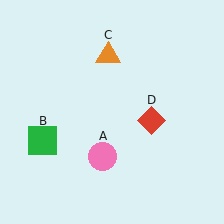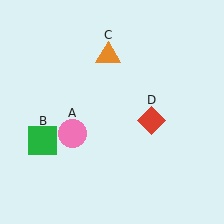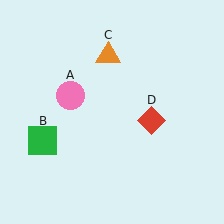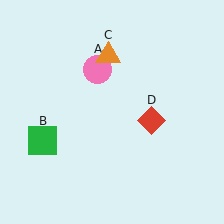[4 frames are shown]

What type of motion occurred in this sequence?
The pink circle (object A) rotated clockwise around the center of the scene.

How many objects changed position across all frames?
1 object changed position: pink circle (object A).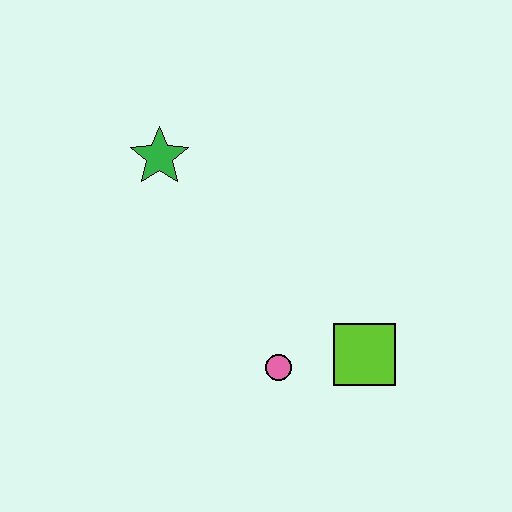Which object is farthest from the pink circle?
The green star is farthest from the pink circle.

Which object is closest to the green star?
The pink circle is closest to the green star.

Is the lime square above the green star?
No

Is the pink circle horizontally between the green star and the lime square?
Yes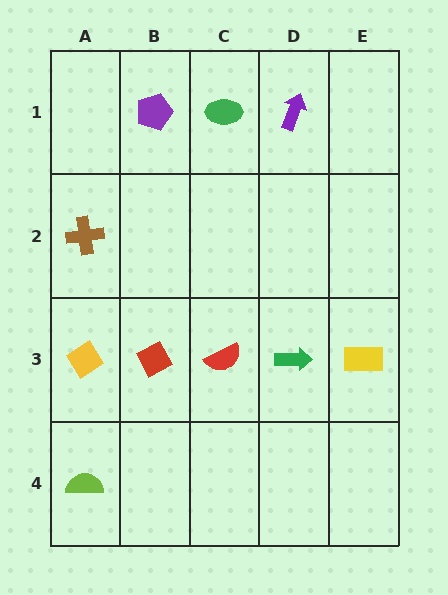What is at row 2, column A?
A brown cross.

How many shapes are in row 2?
1 shape.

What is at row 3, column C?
A red semicircle.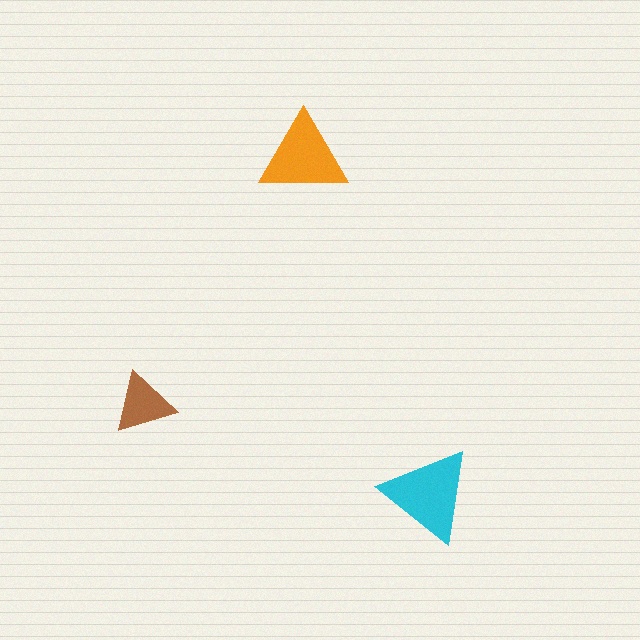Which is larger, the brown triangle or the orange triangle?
The orange one.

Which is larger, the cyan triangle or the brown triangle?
The cyan one.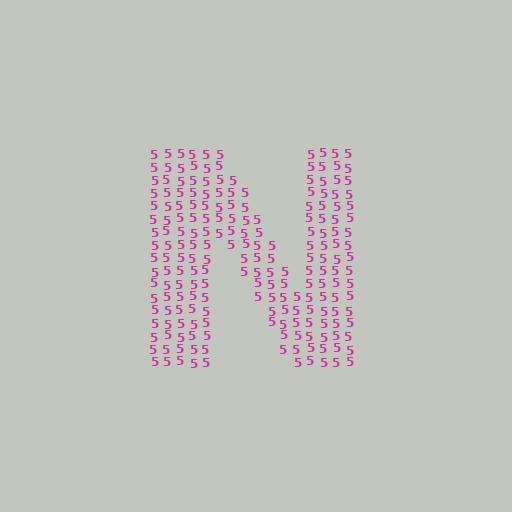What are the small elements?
The small elements are digit 5's.